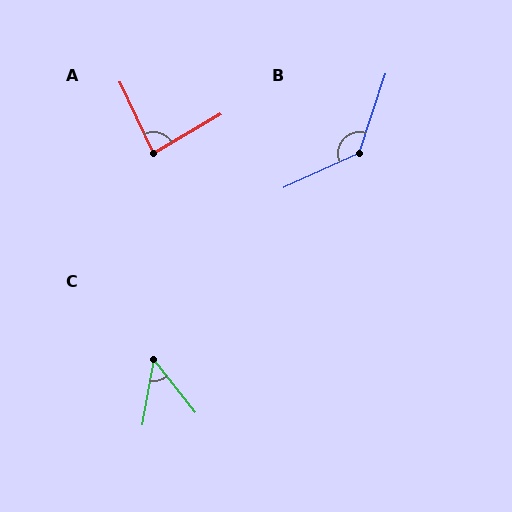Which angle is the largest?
B, at approximately 133 degrees.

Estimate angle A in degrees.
Approximately 85 degrees.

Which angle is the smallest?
C, at approximately 48 degrees.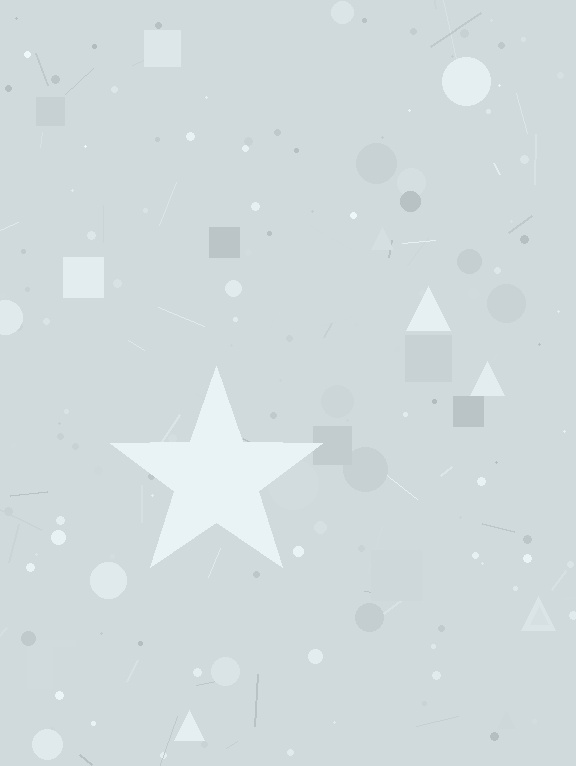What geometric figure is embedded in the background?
A star is embedded in the background.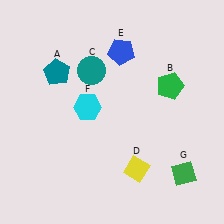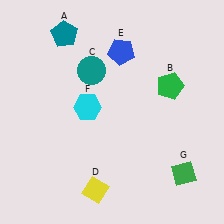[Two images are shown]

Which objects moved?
The objects that moved are: the teal pentagon (A), the yellow diamond (D).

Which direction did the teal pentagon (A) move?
The teal pentagon (A) moved up.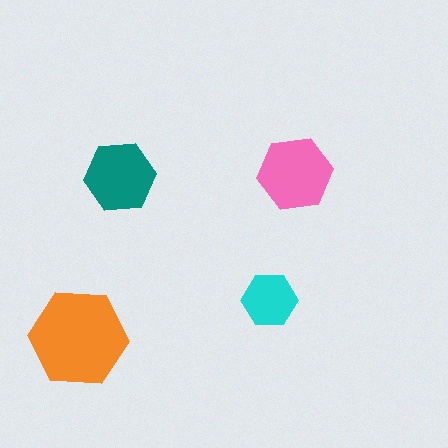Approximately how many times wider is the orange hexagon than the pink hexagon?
About 1.5 times wider.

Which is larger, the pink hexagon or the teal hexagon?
The pink one.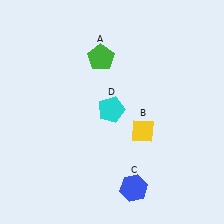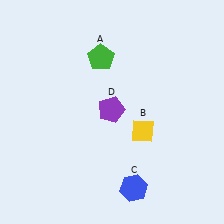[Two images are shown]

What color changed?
The pentagon (D) changed from cyan in Image 1 to purple in Image 2.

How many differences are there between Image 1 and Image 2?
There is 1 difference between the two images.